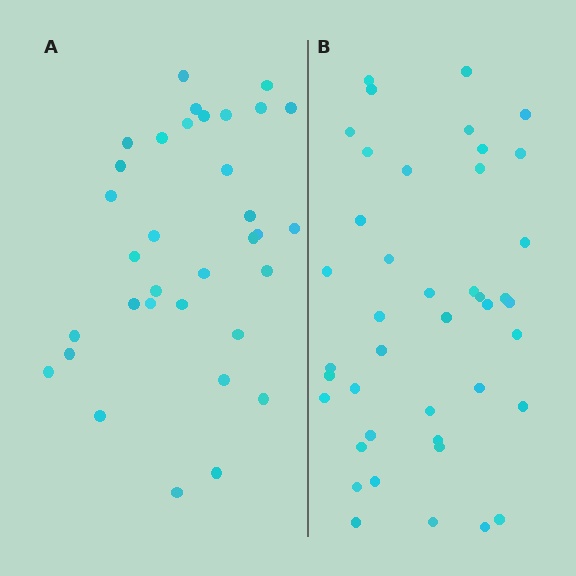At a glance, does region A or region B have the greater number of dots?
Region B (the right region) has more dots.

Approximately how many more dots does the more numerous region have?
Region B has roughly 8 or so more dots than region A.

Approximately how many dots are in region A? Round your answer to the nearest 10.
About 30 dots. (The exact count is 34, which rounds to 30.)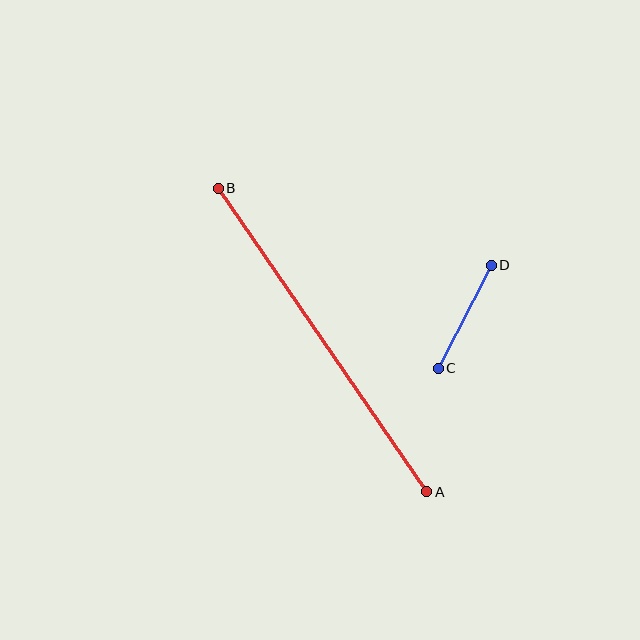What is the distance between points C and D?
The distance is approximately 116 pixels.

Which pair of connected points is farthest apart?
Points A and B are farthest apart.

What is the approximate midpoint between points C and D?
The midpoint is at approximately (465, 317) pixels.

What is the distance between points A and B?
The distance is approximately 368 pixels.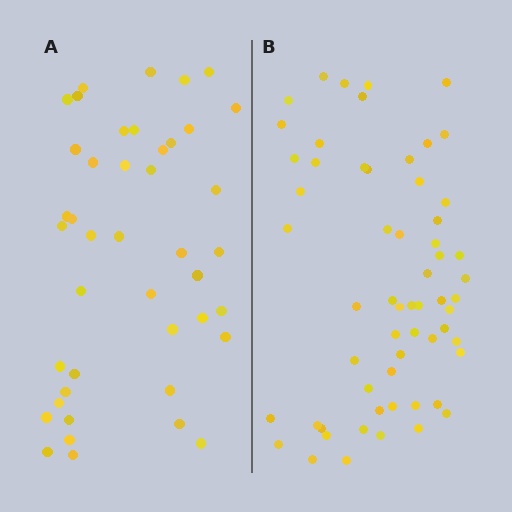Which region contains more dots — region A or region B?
Region B (the right region) has more dots.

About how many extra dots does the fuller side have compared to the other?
Region B has approximately 15 more dots than region A.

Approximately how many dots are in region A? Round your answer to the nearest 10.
About 40 dots. (The exact count is 43, which rounds to 40.)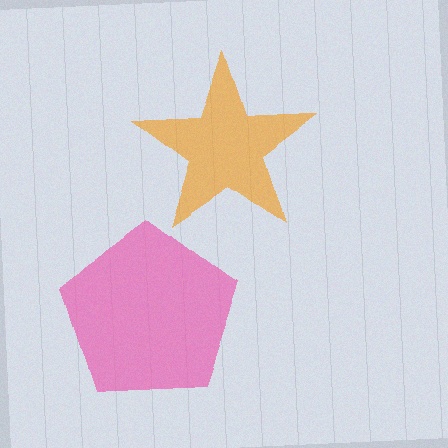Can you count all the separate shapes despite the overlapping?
Yes, there are 2 separate shapes.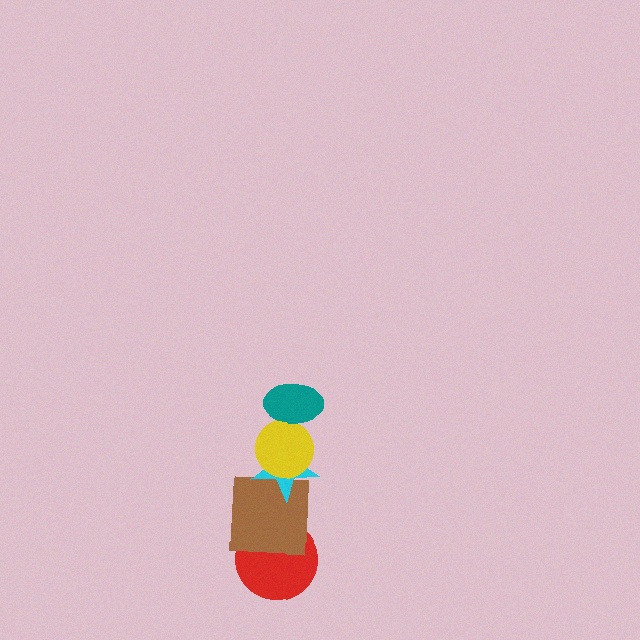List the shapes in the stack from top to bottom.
From top to bottom: the teal ellipse, the yellow circle, the cyan star, the brown square, the red circle.